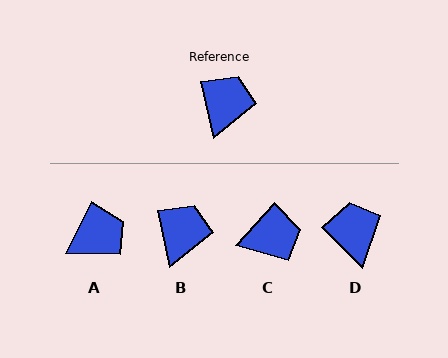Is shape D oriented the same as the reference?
No, it is off by about 34 degrees.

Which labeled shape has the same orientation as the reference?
B.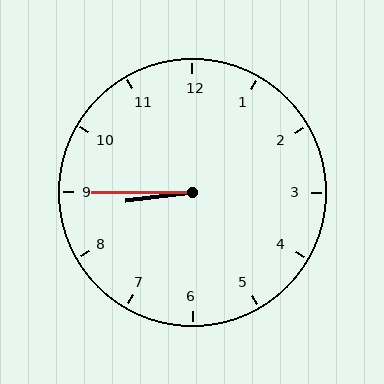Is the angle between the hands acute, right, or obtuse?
It is acute.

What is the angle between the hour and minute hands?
Approximately 8 degrees.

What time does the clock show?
8:45.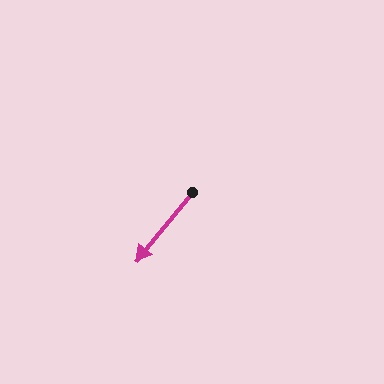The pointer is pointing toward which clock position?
Roughly 7 o'clock.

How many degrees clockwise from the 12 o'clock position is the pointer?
Approximately 219 degrees.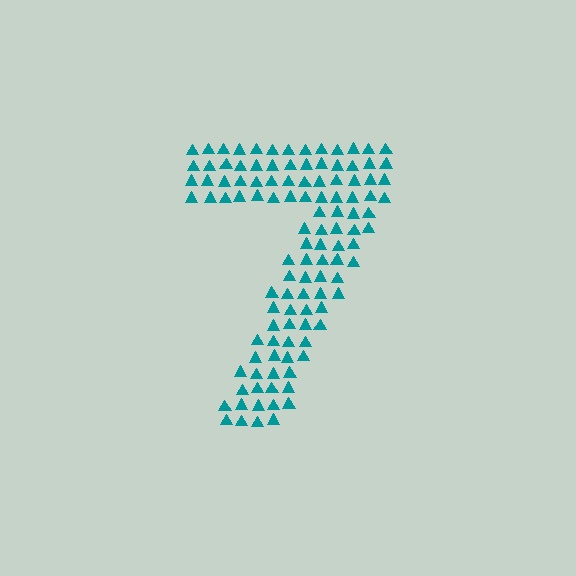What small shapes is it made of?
It is made of small triangles.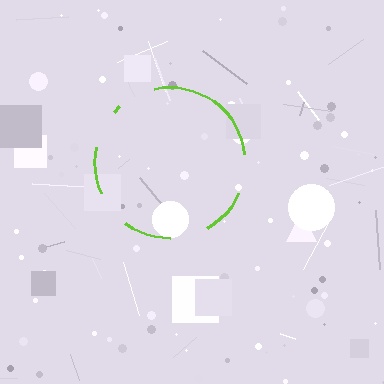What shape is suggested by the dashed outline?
The dashed outline suggests a circle.